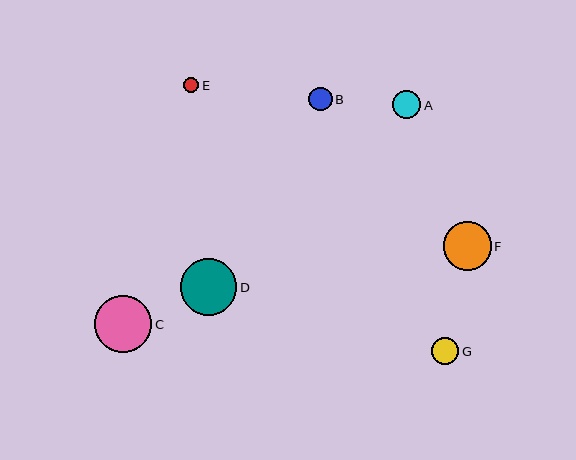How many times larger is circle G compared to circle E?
Circle G is approximately 1.8 times the size of circle E.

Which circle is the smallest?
Circle E is the smallest with a size of approximately 15 pixels.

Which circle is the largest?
Circle C is the largest with a size of approximately 57 pixels.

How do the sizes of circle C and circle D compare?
Circle C and circle D are approximately the same size.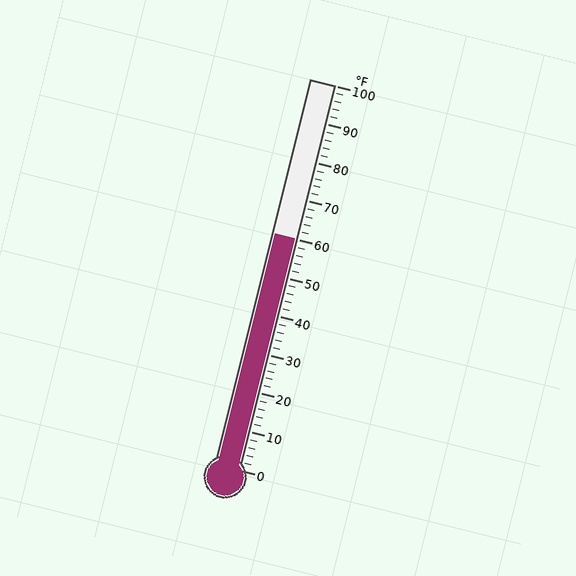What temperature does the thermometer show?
The thermometer shows approximately 60°F.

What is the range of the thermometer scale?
The thermometer scale ranges from 0°F to 100°F.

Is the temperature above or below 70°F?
The temperature is below 70°F.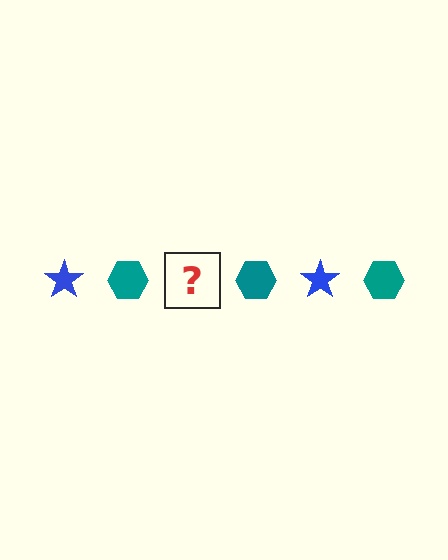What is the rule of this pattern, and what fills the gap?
The rule is that the pattern alternates between blue star and teal hexagon. The gap should be filled with a blue star.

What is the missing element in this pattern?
The missing element is a blue star.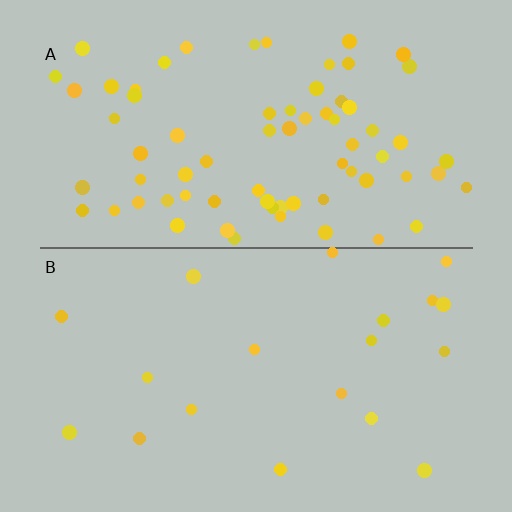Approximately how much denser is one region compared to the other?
Approximately 3.7× — region A over region B.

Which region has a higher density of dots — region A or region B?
A (the top).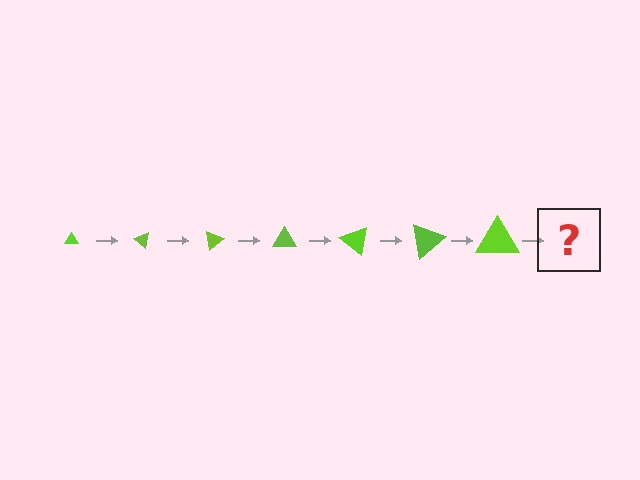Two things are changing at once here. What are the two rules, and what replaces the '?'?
The two rules are that the triangle grows larger each step and it rotates 40 degrees each step. The '?' should be a triangle, larger than the previous one and rotated 280 degrees from the start.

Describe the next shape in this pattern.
It should be a triangle, larger than the previous one and rotated 280 degrees from the start.